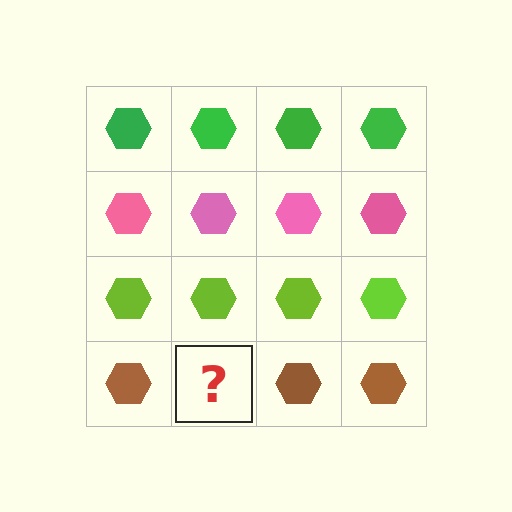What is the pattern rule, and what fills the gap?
The rule is that each row has a consistent color. The gap should be filled with a brown hexagon.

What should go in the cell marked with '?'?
The missing cell should contain a brown hexagon.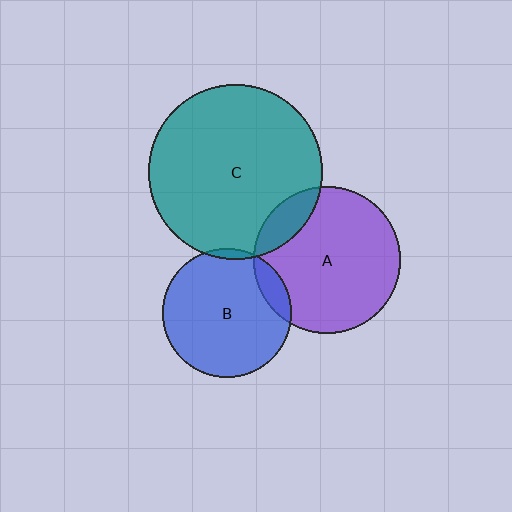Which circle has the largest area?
Circle C (teal).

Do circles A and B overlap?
Yes.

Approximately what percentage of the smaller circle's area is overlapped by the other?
Approximately 10%.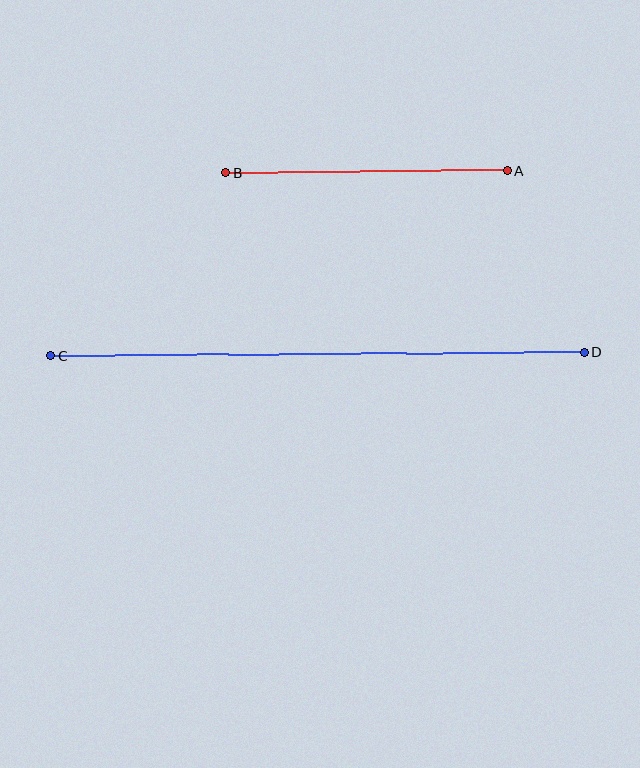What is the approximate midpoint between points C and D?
The midpoint is at approximately (317, 354) pixels.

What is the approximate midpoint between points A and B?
The midpoint is at approximately (367, 172) pixels.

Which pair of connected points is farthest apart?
Points C and D are farthest apart.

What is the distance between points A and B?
The distance is approximately 281 pixels.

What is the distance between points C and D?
The distance is approximately 533 pixels.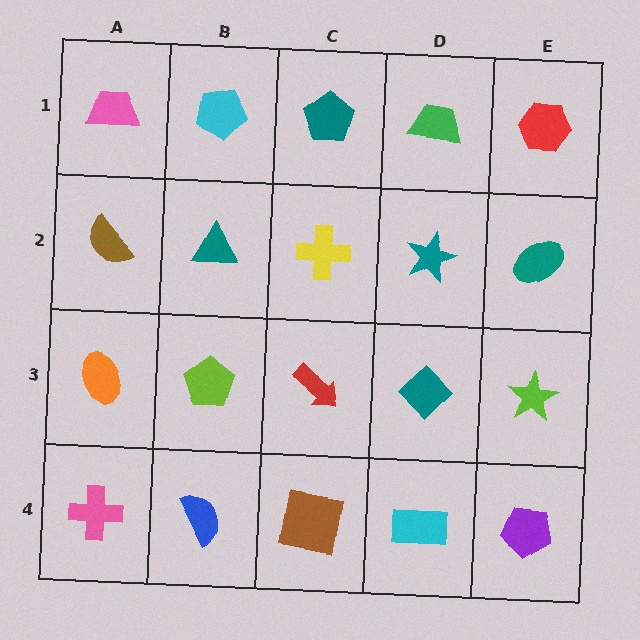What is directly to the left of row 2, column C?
A teal triangle.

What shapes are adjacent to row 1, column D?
A teal star (row 2, column D), a teal pentagon (row 1, column C), a red hexagon (row 1, column E).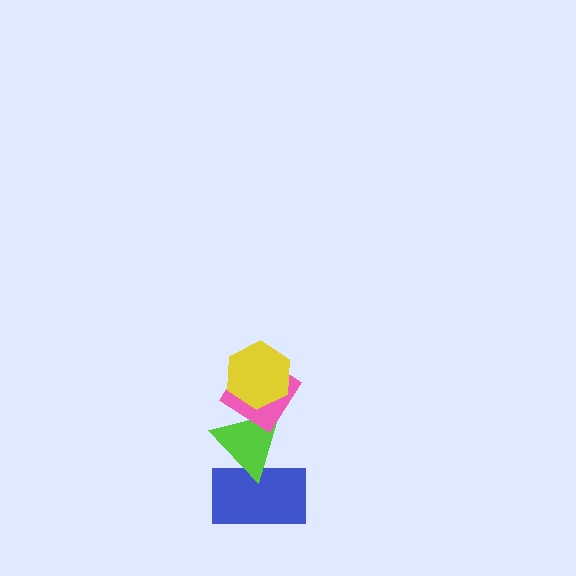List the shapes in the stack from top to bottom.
From top to bottom: the yellow hexagon, the pink diamond, the lime triangle, the blue rectangle.